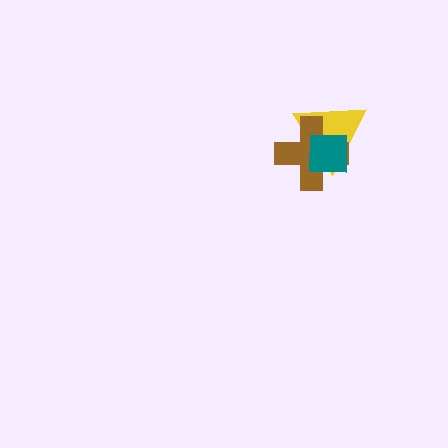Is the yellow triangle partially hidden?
Yes, it is partially covered by another shape.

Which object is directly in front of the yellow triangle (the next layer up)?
The brown cross is directly in front of the yellow triangle.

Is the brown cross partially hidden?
Yes, it is partially covered by another shape.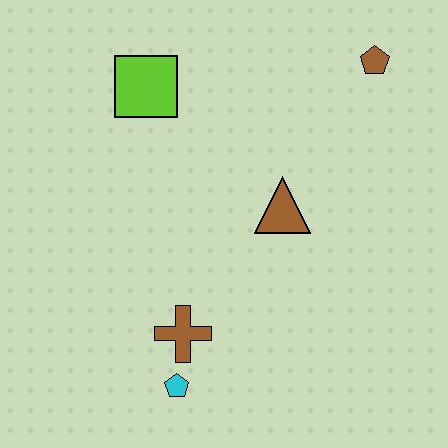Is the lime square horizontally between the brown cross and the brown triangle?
No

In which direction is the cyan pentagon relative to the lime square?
The cyan pentagon is below the lime square.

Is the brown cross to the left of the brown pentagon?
Yes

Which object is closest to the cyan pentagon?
The brown cross is closest to the cyan pentagon.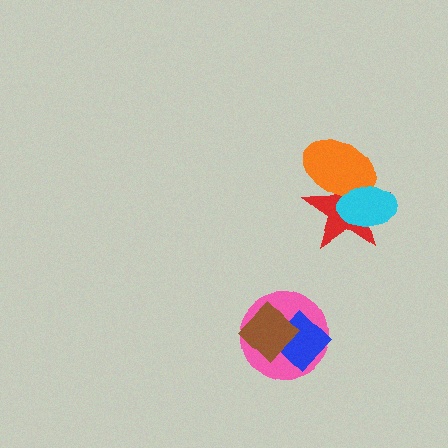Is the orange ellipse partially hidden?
Yes, it is partially covered by another shape.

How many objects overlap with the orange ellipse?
2 objects overlap with the orange ellipse.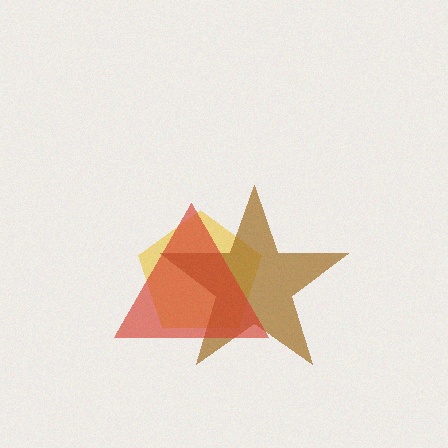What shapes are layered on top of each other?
The layered shapes are: a yellow pentagon, a brown star, a red triangle.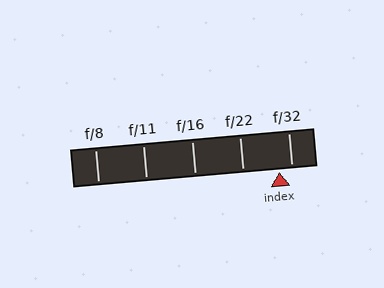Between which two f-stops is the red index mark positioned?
The index mark is between f/22 and f/32.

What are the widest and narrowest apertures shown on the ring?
The widest aperture shown is f/8 and the narrowest is f/32.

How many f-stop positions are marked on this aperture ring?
There are 5 f-stop positions marked.